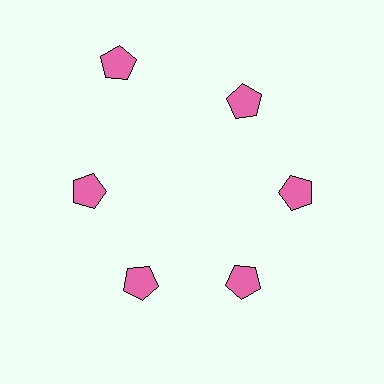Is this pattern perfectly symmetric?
No. The 6 pink pentagons are arranged in a ring, but one element near the 11 o'clock position is pushed outward from the center, breaking the 6-fold rotational symmetry.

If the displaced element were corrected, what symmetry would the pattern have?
It would have 6-fold rotational symmetry — the pattern would map onto itself every 60 degrees.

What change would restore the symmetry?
The symmetry would be restored by moving it inward, back onto the ring so that all 6 pentagons sit at equal angles and equal distance from the center.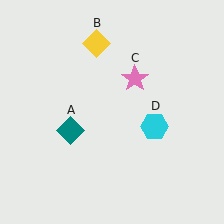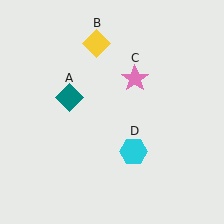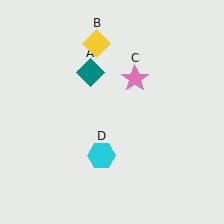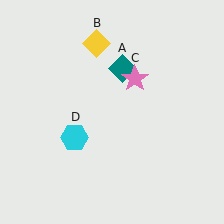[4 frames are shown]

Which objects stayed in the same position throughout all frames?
Yellow diamond (object B) and pink star (object C) remained stationary.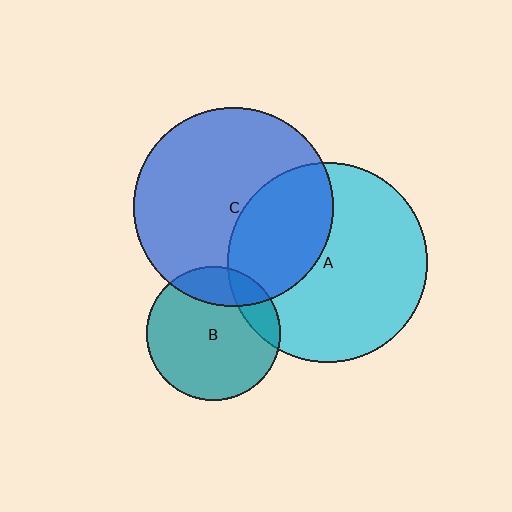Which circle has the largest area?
Circle A (cyan).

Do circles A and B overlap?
Yes.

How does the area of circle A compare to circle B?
Approximately 2.2 times.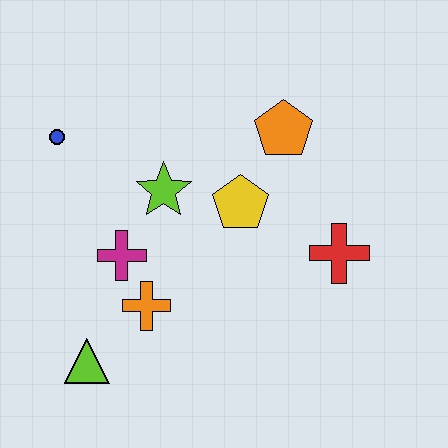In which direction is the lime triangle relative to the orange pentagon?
The lime triangle is below the orange pentagon.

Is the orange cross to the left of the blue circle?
No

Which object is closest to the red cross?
The yellow pentagon is closest to the red cross.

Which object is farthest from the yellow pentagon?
The lime triangle is farthest from the yellow pentagon.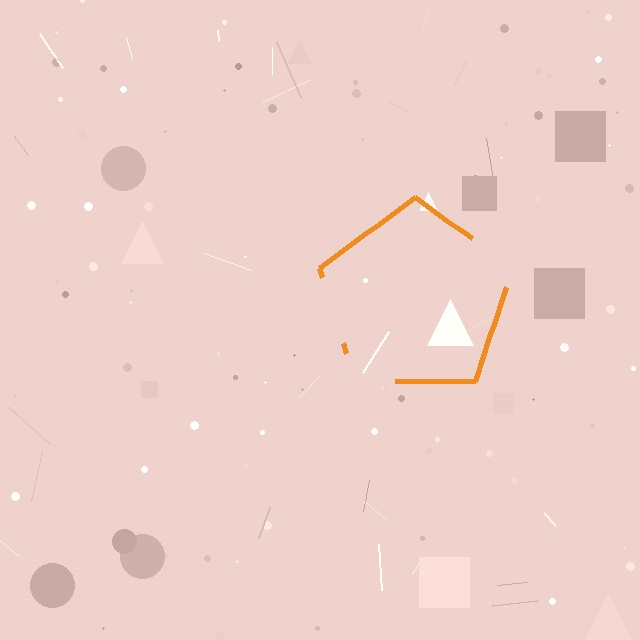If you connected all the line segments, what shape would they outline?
They would outline a pentagon.